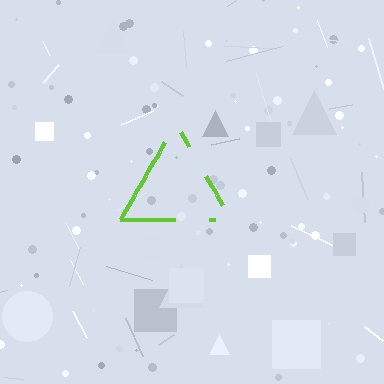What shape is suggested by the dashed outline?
The dashed outline suggests a triangle.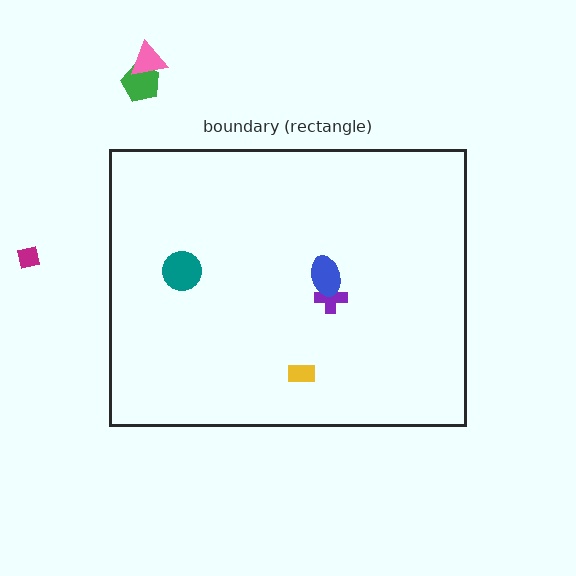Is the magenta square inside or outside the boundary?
Outside.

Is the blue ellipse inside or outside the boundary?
Inside.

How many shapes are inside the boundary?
4 inside, 3 outside.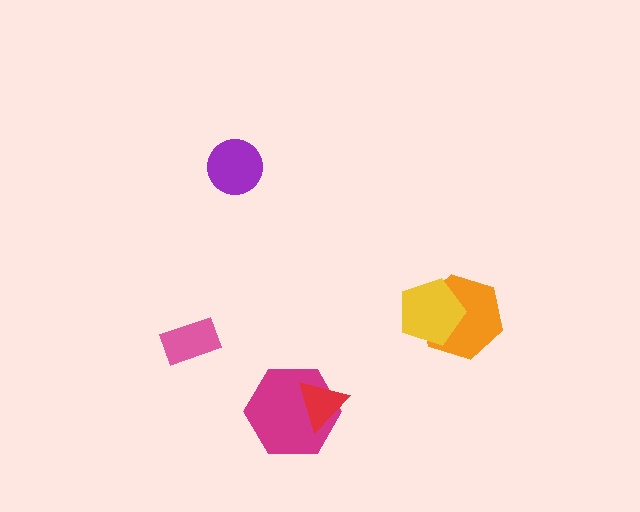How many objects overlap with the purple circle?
0 objects overlap with the purple circle.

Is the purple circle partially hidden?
No, no other shape covers it.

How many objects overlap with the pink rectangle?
0 objects overlap with the pink rectangle.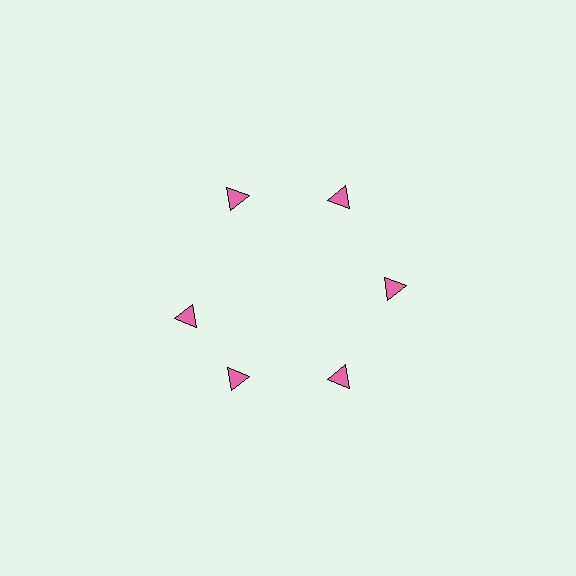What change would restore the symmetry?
The symmetry would be restored by rotating it back into even spacing with its neighbors so that all 6 triangles sit at equal angles and equal distance from the center.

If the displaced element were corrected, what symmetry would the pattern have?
It would have 6-fold rotational symmetry — the pattern would map onto itself every 60 degrees.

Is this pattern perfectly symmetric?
No. The 6 pink triangles are arranged in a ring, but one element near the 9 o'clock position is rotated out of alignment along the ring, breaking the 6-fold rotational symmetry.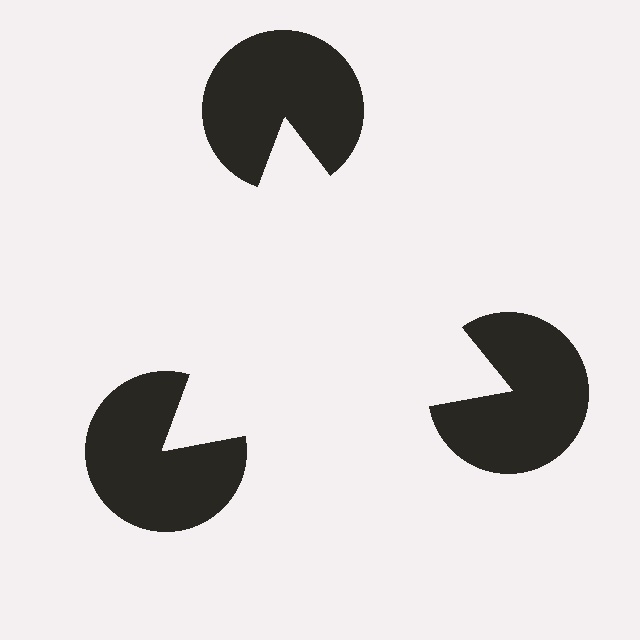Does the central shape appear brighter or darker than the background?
It typically appears slightly brighter than the background, even though no actual brightness change is drawn.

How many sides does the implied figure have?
3 sides.